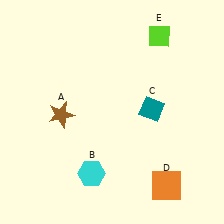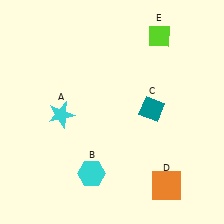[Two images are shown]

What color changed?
The star (A) changed from brown in Image 1 to cyan in Image 2.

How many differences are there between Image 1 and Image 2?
There is 1 difference between the two images.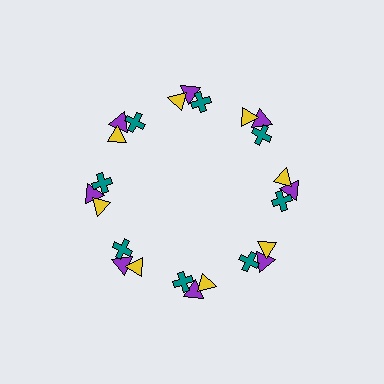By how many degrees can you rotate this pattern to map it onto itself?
The pattern maps onto itself every 45 degrees of rotation.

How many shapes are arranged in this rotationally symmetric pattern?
There are 24 shapes, arranged in 8 groups of 3.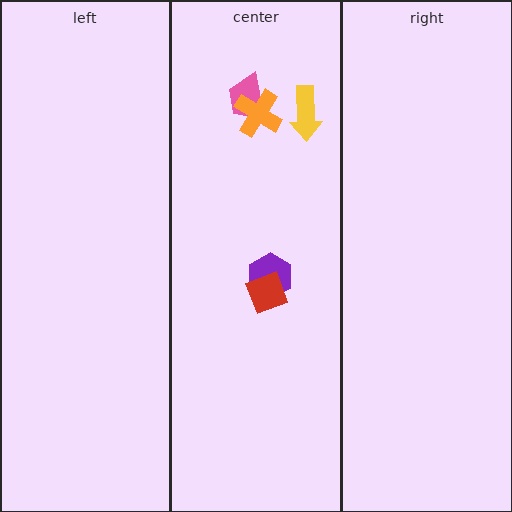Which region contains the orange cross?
The center region.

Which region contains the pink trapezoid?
The center region.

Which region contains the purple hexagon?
The center region.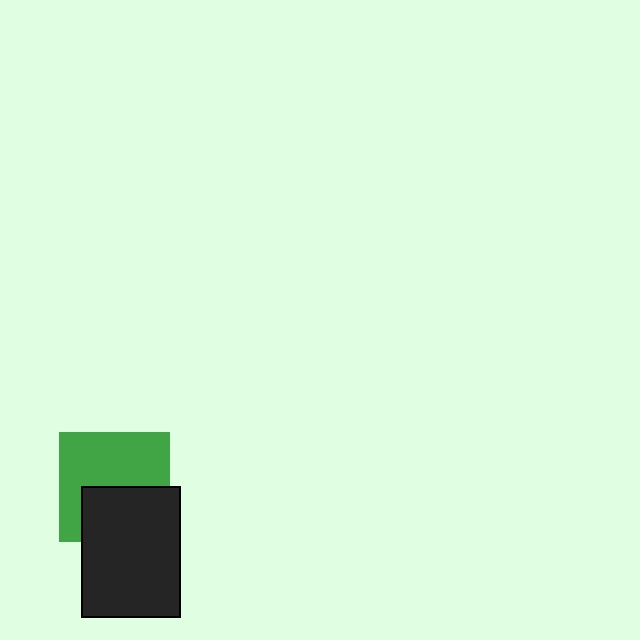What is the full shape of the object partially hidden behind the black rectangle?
The partially hidden object is a green square.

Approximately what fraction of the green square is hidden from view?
Roughly 41% of the green square is hidden behind the black rectangle.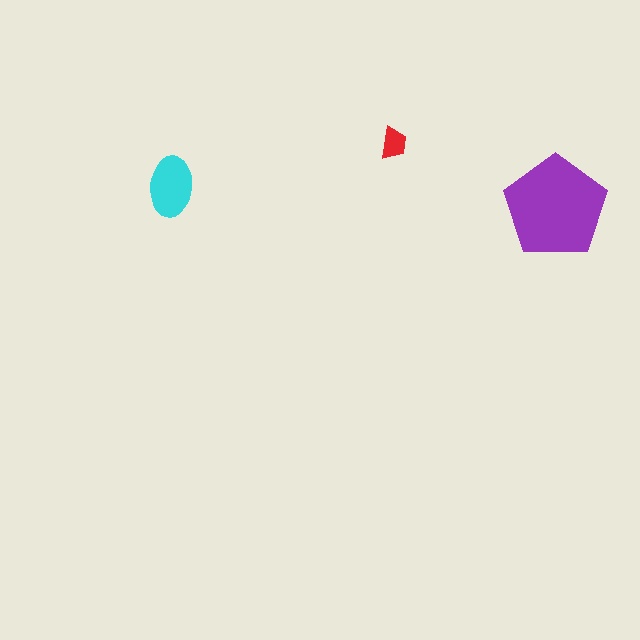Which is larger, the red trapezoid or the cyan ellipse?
The cyan ellipse.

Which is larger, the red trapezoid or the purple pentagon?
The purple pentagon.